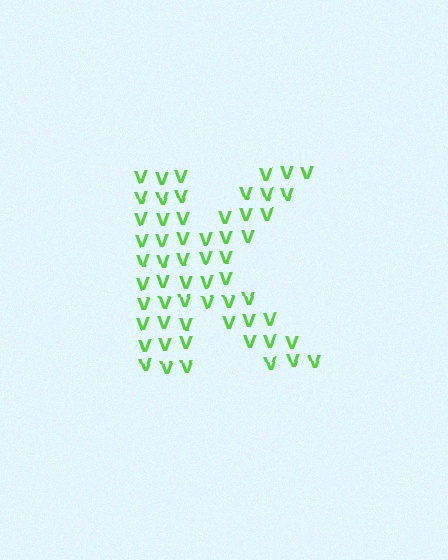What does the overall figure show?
The overall figure shows the letter K.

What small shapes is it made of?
It is made of small letter V's.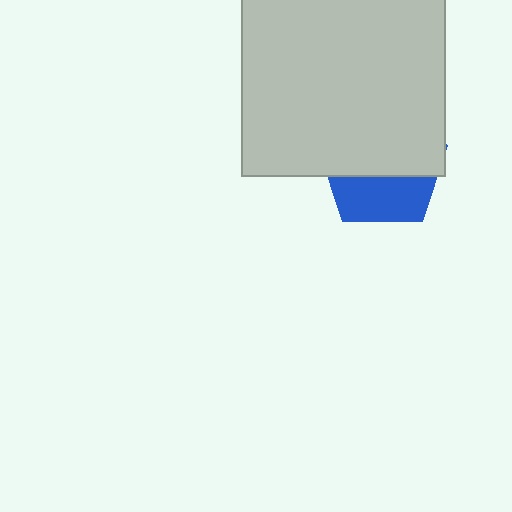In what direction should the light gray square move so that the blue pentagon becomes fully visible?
The light gray square should move up. That is the shortest direction to clear the overlap and leave the blue pentagon fully visible.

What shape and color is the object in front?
The object in front is a light gray square.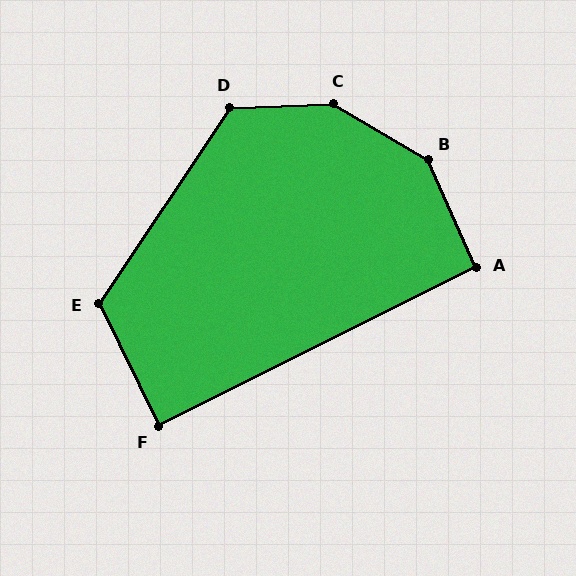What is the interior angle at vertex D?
Approximately 126 degrees (obtuse).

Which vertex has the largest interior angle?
C, at approximately 147 degrees.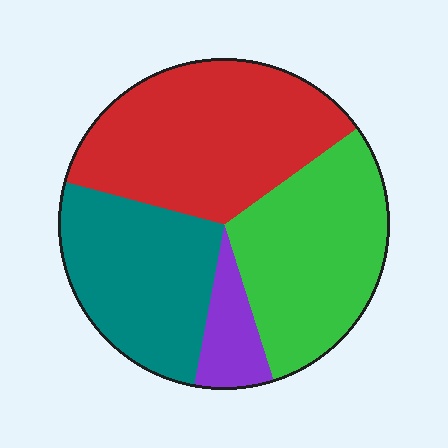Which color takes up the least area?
Purple, at roughly 10%.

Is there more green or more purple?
Green.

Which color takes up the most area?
Red, at roughly 35%.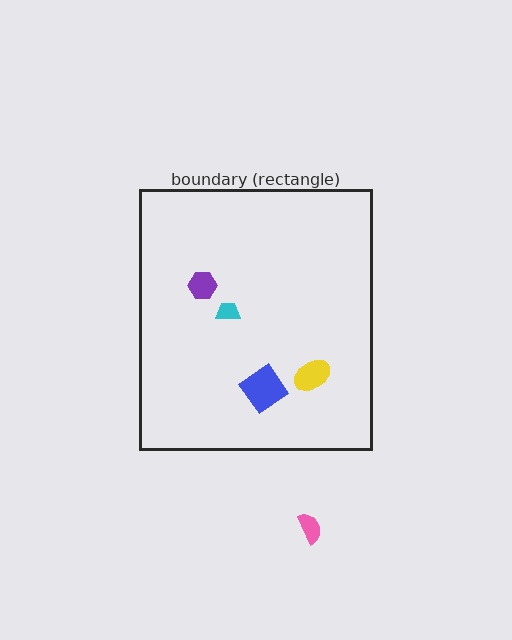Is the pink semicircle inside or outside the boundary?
Outside.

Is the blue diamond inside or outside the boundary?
Inside.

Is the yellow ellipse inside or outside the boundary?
Inside.